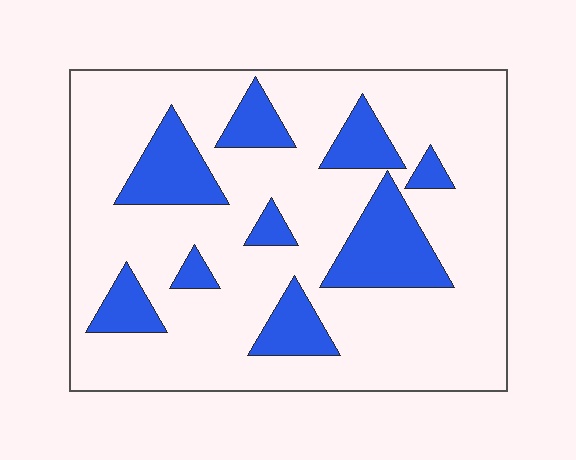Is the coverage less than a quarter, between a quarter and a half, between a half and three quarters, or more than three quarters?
Less than a quarter.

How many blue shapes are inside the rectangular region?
9.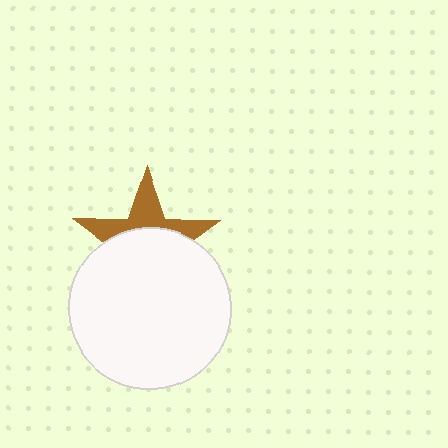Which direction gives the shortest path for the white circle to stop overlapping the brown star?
Moving down gives the shortest separation.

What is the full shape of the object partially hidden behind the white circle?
The partially hidden object is a brown star.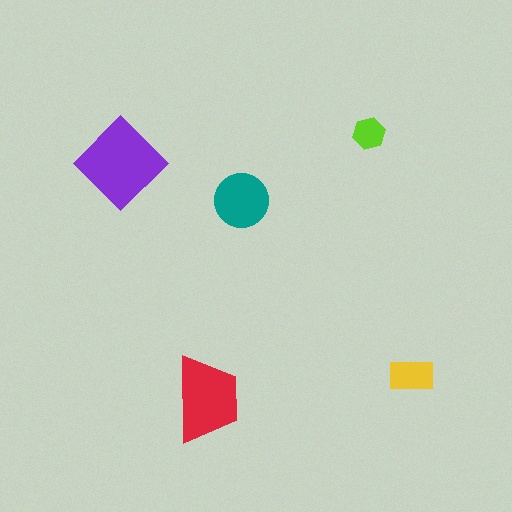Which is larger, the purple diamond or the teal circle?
The purple diamond.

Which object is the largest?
The purple diamond.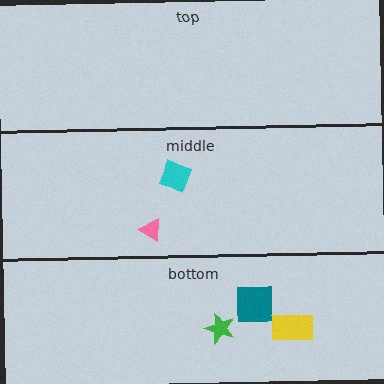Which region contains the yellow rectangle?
The bottom region.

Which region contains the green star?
The bottom region.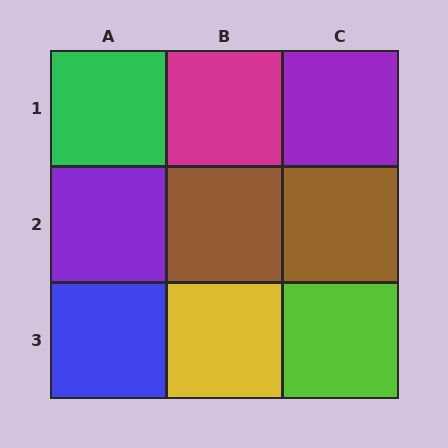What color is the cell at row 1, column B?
Magenta.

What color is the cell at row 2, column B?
Brown.